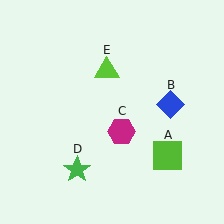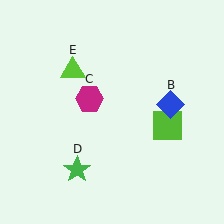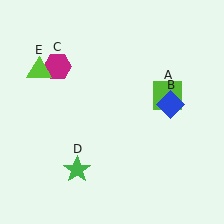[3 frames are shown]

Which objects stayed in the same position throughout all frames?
Blue diamond (object B) and green star (object D) remained stationary.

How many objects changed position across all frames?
3 objects changed position: lime square (object A), magenta hexagon (object C), lime triangle (object E).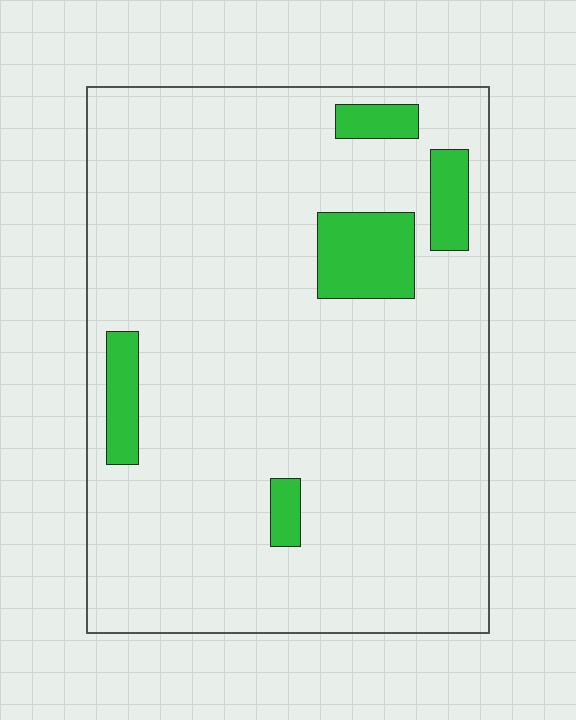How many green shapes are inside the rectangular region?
5.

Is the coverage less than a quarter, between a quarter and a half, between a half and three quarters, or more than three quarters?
Less than a quarter.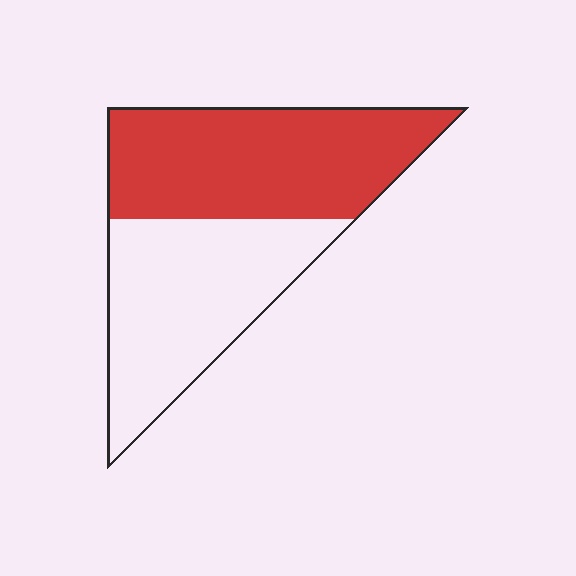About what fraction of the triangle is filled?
About one half (1/2).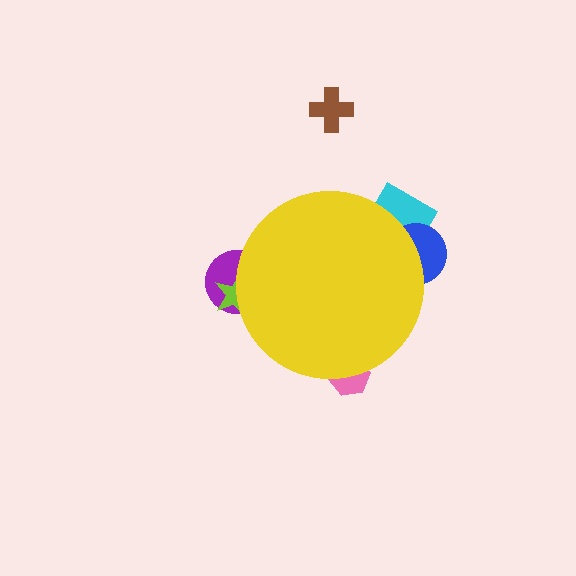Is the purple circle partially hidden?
Yes, the purple circle is partially hidden behind the yellow circle.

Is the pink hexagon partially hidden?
Yes, the pink hexagon is partially hidden behind the yellow circle.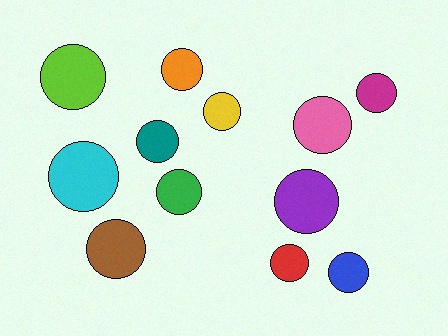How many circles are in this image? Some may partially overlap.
There are 12 circles.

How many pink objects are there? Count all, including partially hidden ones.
There is 1 pink object.